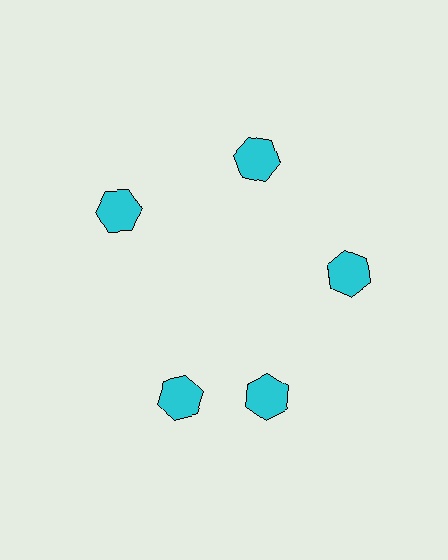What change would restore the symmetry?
The symmetry would be restored by rotating it back into even spacing with its neighbors so that all 5 hexagons sit at equal angles and equal distance from the center.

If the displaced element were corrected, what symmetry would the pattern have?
It would have 5-fold rotational symmetry — the pattern would map onto itself every 72 degrees.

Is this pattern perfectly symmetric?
No. The 5 cyan hexagons are arranged in a ring, but one element near the 8 o'clock position is rotated out of alignment along the ring, breaking the 5-fold rotational symmetry.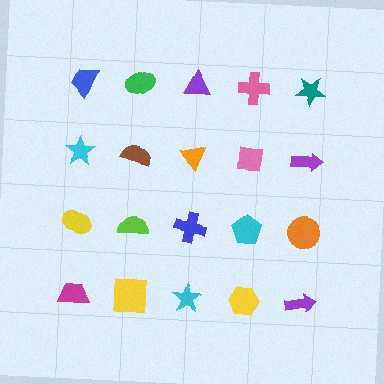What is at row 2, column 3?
An orange triangle.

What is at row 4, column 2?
A yellow square.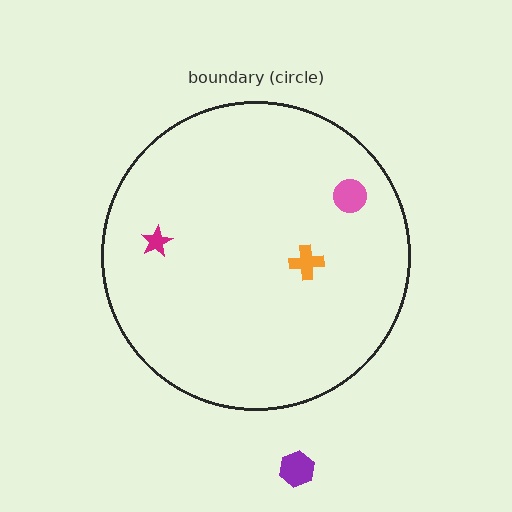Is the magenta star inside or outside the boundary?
Inside.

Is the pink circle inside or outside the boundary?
Inside.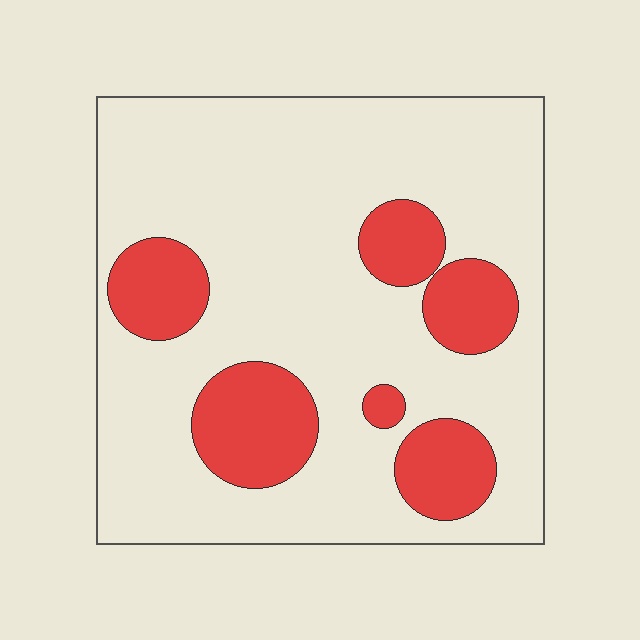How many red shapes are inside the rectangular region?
6.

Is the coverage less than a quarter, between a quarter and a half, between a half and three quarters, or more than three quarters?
Less than a quarter.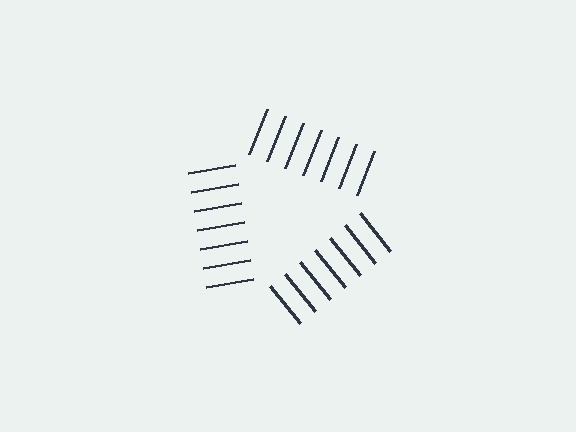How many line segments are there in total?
21 — 7 along each of the 3 edges.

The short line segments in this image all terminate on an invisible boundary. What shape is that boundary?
An illusory triangle — the line segments terminate on its edges but no continuous stroke is drawn.